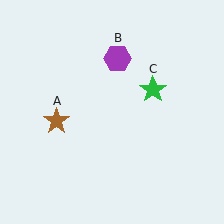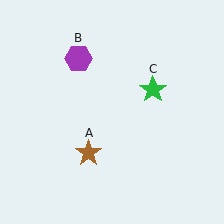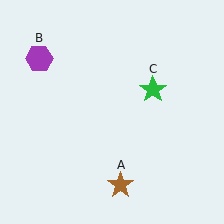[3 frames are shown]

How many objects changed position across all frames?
2 objects changed position: brown star (object A), purple hexagon (object B).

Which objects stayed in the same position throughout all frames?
Green star (object C) remained stationary.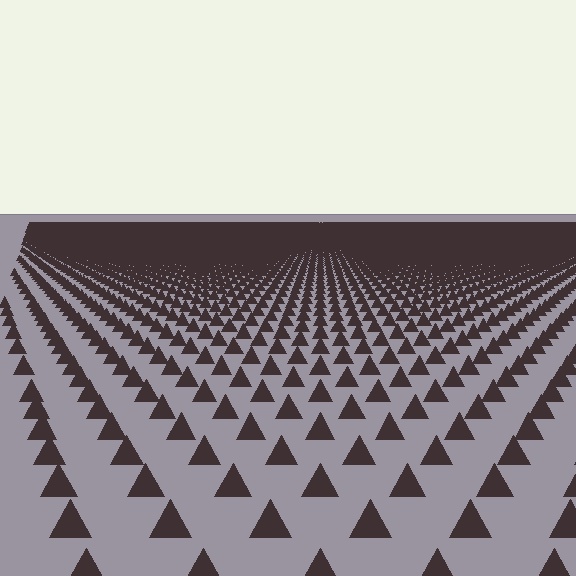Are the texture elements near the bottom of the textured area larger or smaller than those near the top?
Larger. Near the bottom, elements are closer to the viewer and appear at a bigger on-screen size.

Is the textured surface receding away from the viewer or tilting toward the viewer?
The surface is receding away from the viewer. Texture elements get smaller and denser toward the top.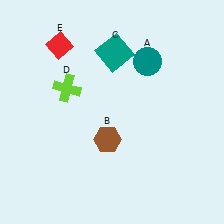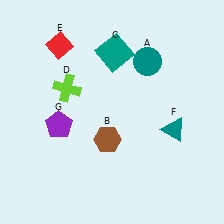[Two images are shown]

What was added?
A teal triangle (F), a purple pentagon (G) were added in Image 2.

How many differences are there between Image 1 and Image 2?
There are 2 differences between the two images.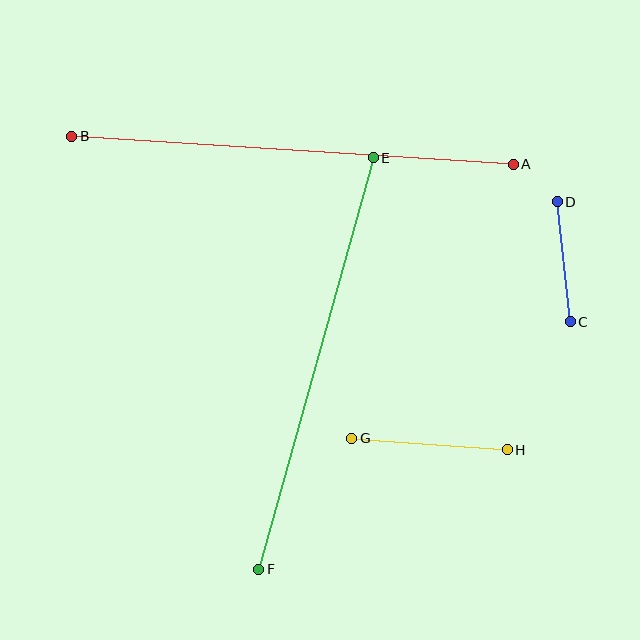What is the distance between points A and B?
The distance is approximately 443 pixels.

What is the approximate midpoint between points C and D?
The midpoint is at approximately (564, 262) pixels.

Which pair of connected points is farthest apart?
Points A and B are farthest apart.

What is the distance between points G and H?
The distance is approximately 156 pixels.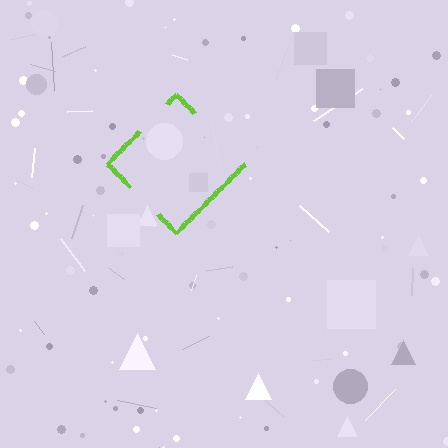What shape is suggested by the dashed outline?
The dashed outline suggests a diamond.